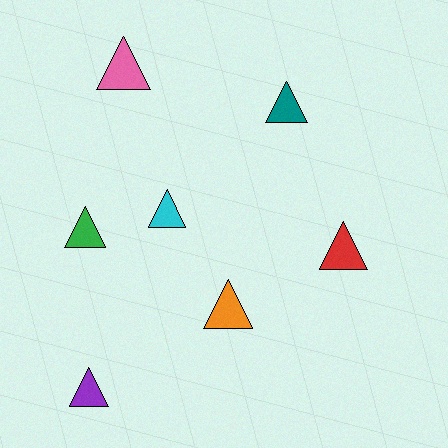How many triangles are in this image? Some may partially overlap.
There are 7 triangles.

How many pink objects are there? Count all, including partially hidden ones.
There is 1 pink object.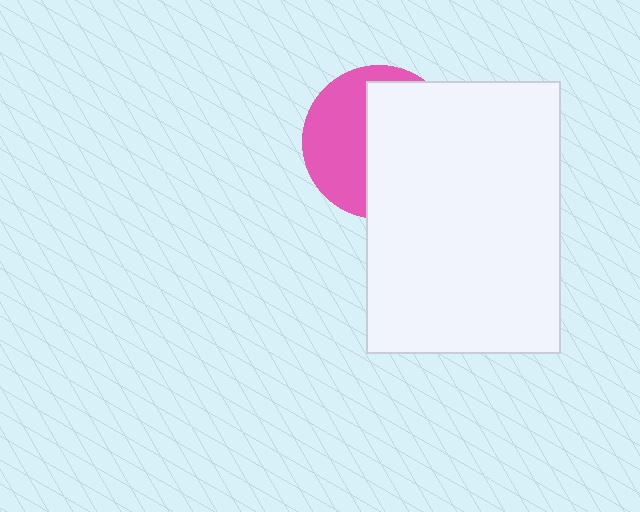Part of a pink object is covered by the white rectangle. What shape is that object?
It is a circle.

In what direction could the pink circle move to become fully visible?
The pink circle could move left. That would shift it out from behind the white rectangle entirely.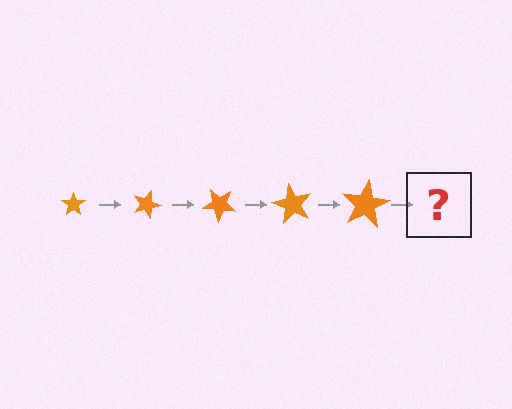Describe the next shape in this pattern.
It should be a star, larger than the previous one and rotated 100 degrees from the start.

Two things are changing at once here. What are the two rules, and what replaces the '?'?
The two rules are that the star grows larger each step and it rotates 20 degrees each step. The '?' should be a star, larger than the previous one and rotated 100 degrees from the start.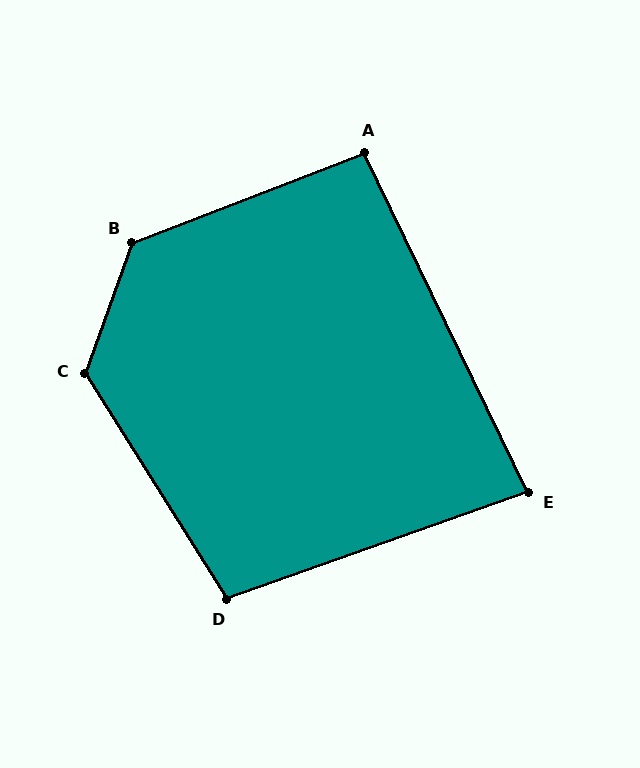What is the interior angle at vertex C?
Approximately 128 degrees (obtuse).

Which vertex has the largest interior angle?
B, at approximately 131 degrees.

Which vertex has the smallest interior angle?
E, at approximately 84 degrees.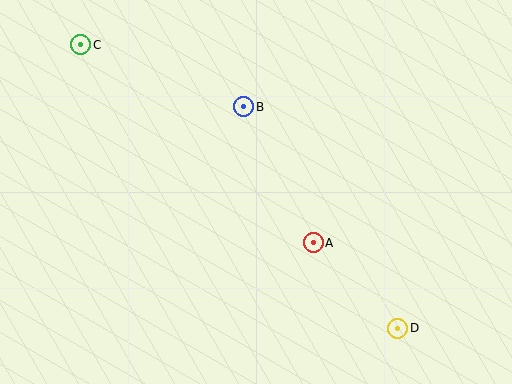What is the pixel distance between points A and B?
The distance between A and B is 152 pixels.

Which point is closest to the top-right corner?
Point B is closest to the top-right corner.